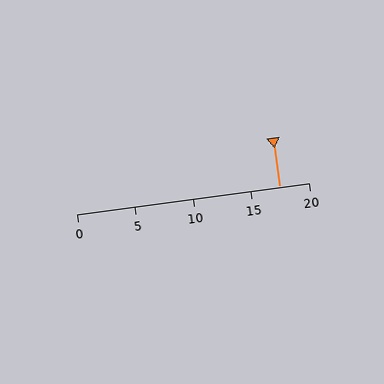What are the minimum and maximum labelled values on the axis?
The axis runs from 0 to 20.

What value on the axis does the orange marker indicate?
The marker indicates approximately 17.5.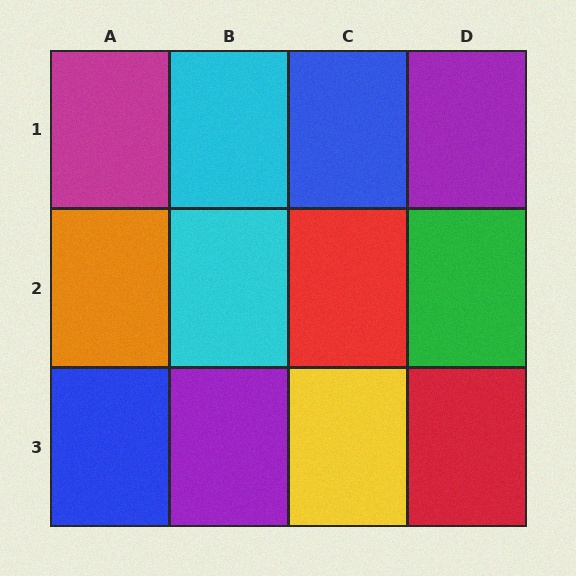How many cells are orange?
1 cell is orange.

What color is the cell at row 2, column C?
Red.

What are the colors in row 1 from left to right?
Magenta, cyan, blue, purple.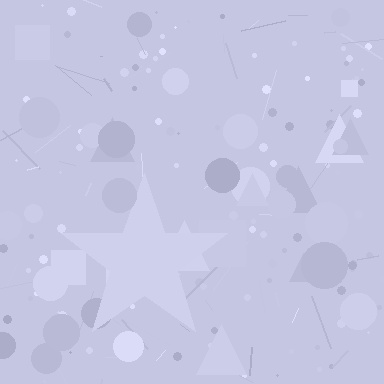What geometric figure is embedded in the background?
A star is embedded in the background.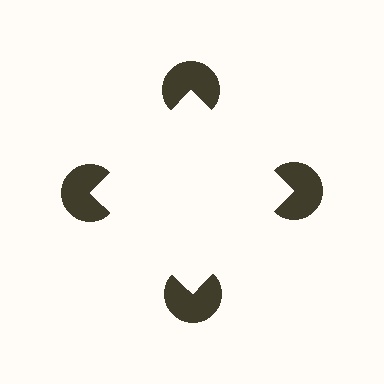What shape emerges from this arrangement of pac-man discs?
An illusory square — its edges are inferred from the aligned wedge cuts in the pac-man discs, not physically drawn.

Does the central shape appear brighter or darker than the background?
It typically appears slightly brighter than the background, even though no actual brightness change is drawn.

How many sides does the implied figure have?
4 sides.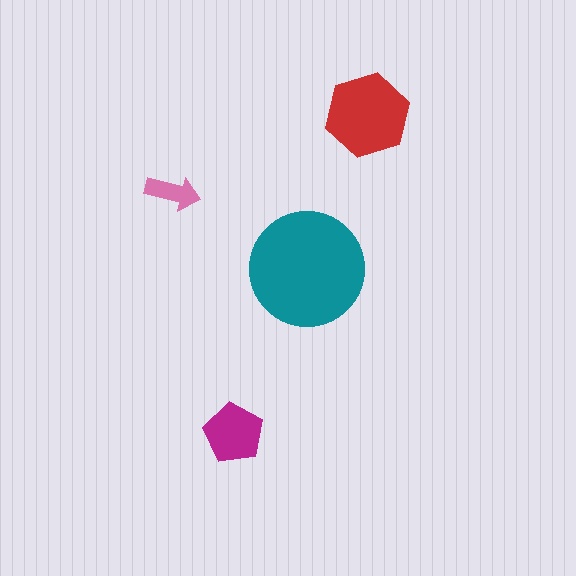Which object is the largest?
The teal circle.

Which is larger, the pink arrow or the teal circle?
The teal circle.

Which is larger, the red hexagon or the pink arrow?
The red hexagon.